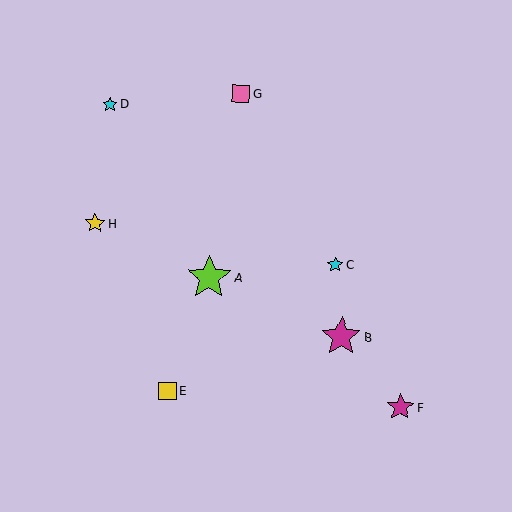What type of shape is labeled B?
Shape B is a magenta star.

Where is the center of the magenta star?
The center of the magenta star is at (400, 407).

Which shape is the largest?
The lime star (labeled A) is the largest.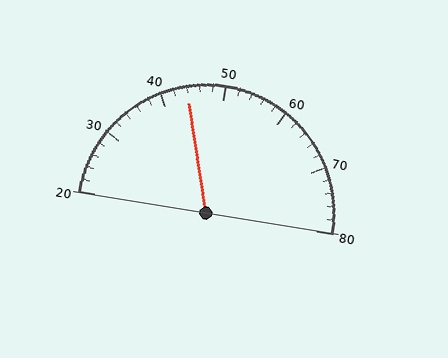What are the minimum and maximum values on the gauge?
The gauge ranges from 20 to 80.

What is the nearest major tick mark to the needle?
The nearest major tick mark is 40.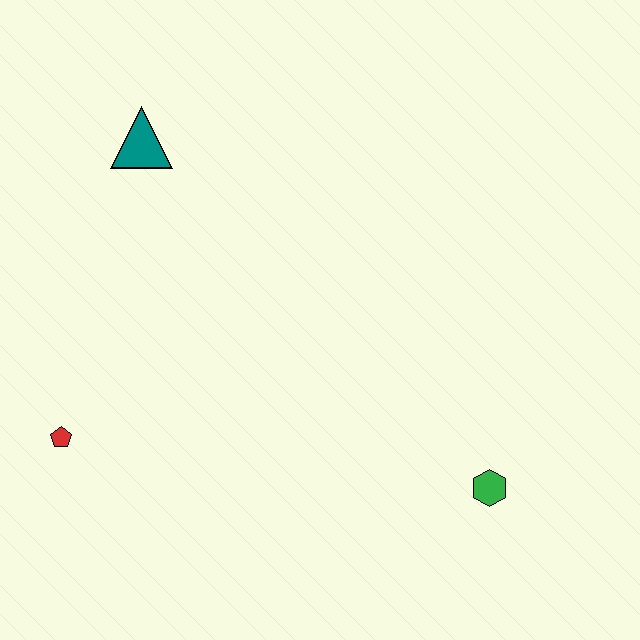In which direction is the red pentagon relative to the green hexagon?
The red pentagon is to the left of the green hexagon.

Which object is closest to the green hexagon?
The red pentagon is closest to the green hexagon.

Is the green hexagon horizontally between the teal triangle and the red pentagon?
No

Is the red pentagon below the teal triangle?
Yes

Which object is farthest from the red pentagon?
The green hexagon is farthest from the red pentagon.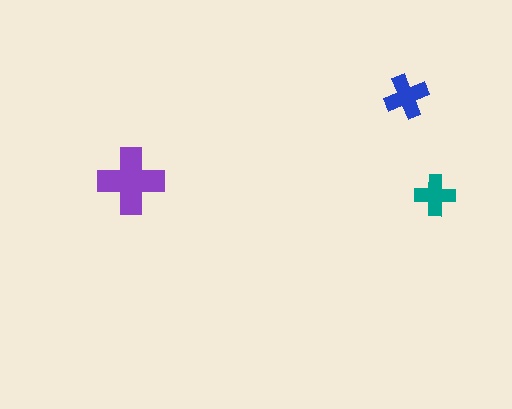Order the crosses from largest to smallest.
the purple one, the blue one, the teal one.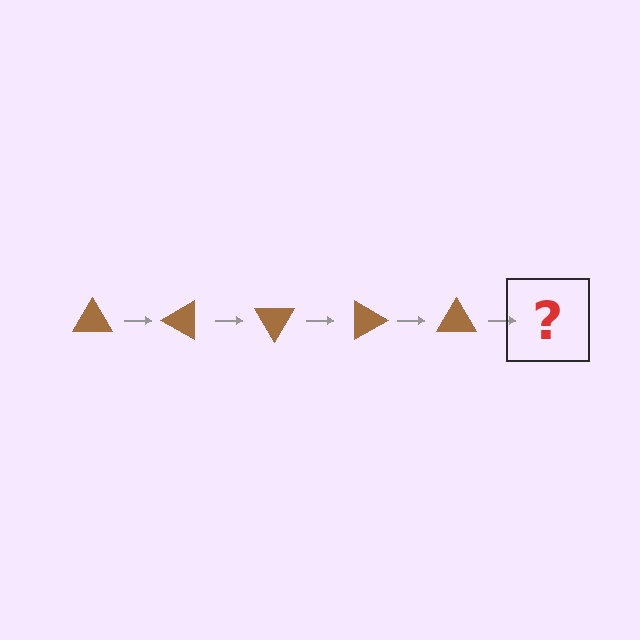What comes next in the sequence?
The next element should be a brown triangle rotated 150 degrees.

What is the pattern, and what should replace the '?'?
The pattern is that the triangle rotates 30 degrees each step. The '?' should be a brown triangle rotated 150 degrees.